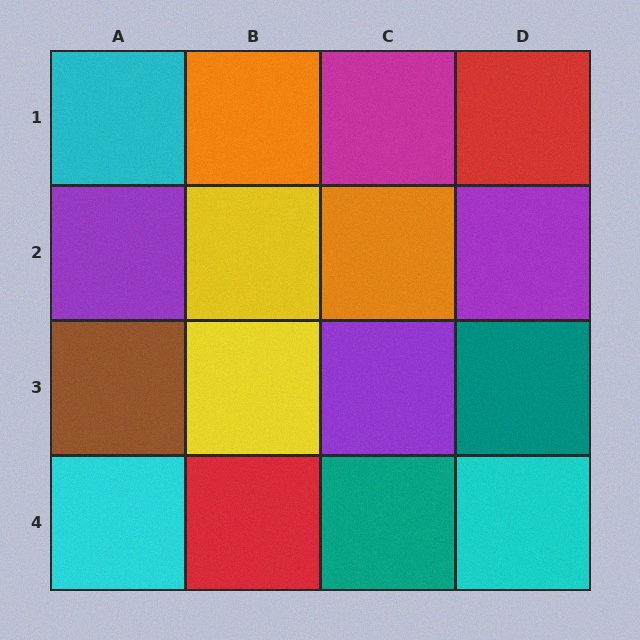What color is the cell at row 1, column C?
Magenta.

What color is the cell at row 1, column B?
Orange.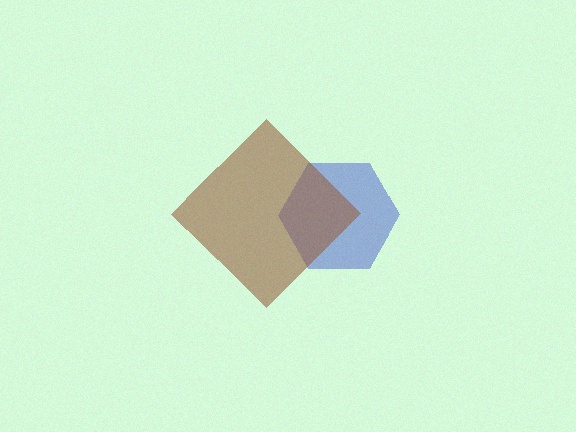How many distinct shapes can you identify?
There are 2 distinct shapes: a blue hexagon, a brown diamond.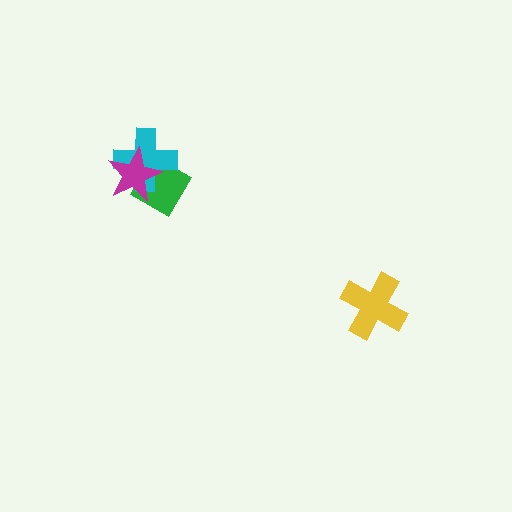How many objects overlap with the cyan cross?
2 objects overlap with the cyan cross.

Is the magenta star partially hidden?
No, no other shape covers it.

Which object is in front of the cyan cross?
The magenta star is in front of the cyan cross.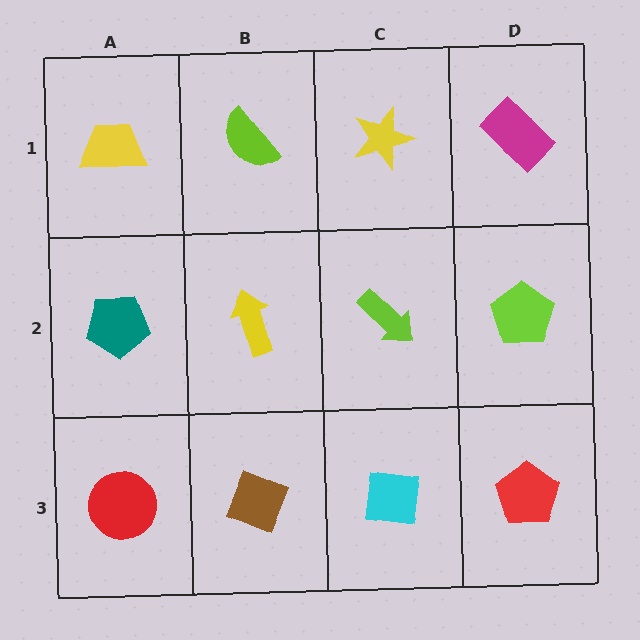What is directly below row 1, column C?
A lime arrow.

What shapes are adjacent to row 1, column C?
A lime arrow (row 2, column C), a lime semicircle (row 1, column B), a magenta rectangle (row 1, column D).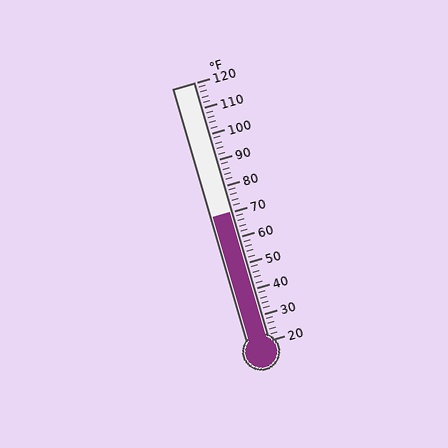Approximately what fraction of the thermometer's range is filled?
The thermometer is filled to approximately 50% of its range.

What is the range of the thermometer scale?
The thermometer scale ranges from 20°F to 120°F.